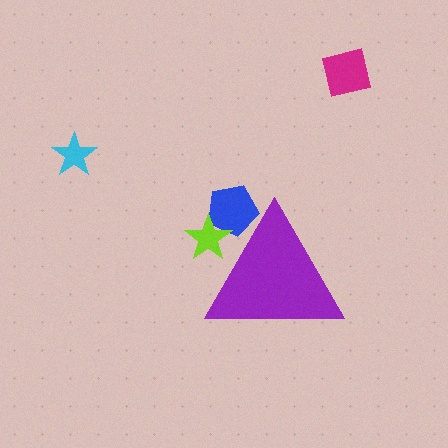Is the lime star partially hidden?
Yes, the lime star is partially hidden behind the purple triangle.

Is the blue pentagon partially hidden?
Yes, the blue pentagon is partially hidden behind the purple triangle.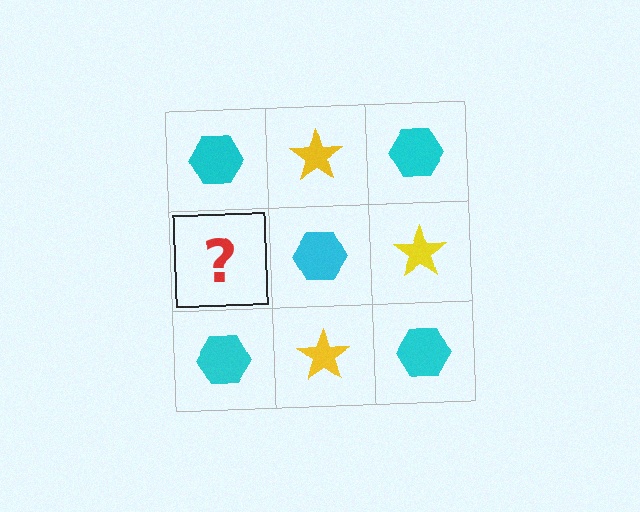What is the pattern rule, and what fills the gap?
The rule is that it alternates cyan hexagon and yellow star in a checkerboard pattern. The gap should be filled with a yellow star.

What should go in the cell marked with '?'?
The missing cell should contain a yellow star.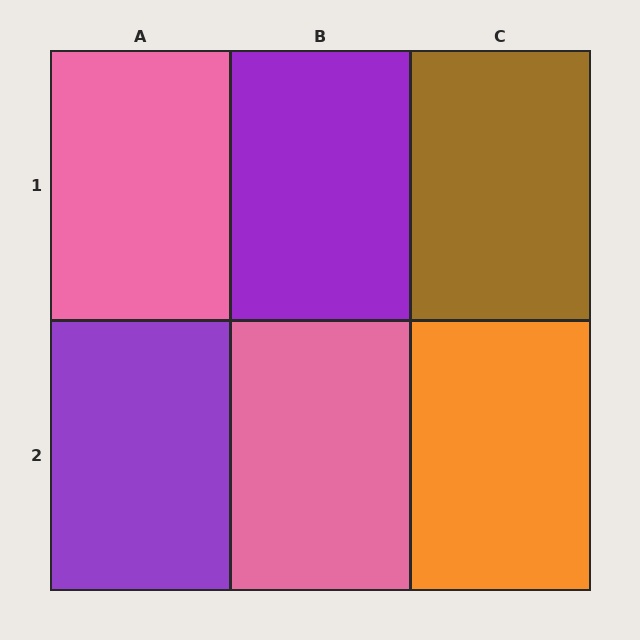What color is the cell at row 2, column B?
Pink.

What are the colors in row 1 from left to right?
Pink, purple, brown.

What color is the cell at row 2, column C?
Orange.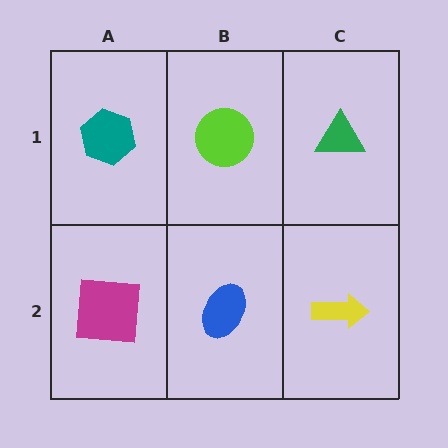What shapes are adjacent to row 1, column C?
A yellow arrow (row 2, column C), a lime circle (row 1, column B).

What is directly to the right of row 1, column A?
A lime circle.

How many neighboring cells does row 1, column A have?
2.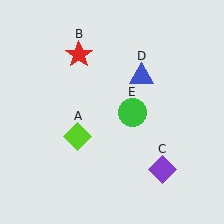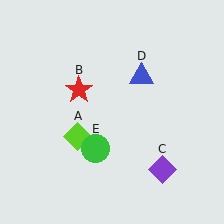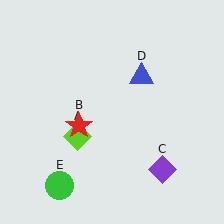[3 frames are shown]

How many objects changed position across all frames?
2 objects changed position: red star (object B), green circle (object E).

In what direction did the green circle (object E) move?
The green circle (object E) moved down and to the left.